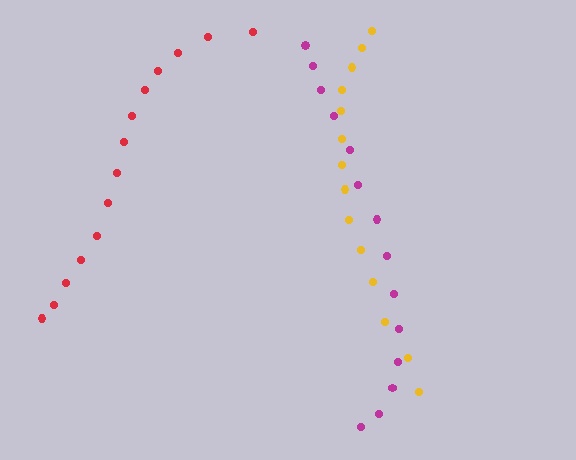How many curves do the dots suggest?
There are 3 distinct paths.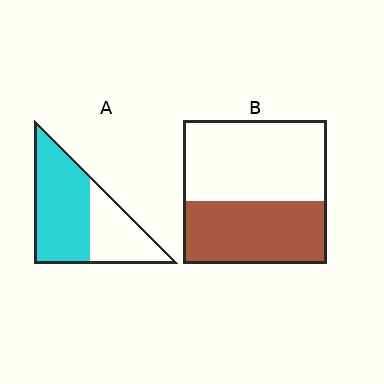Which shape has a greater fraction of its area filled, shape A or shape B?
Shape A.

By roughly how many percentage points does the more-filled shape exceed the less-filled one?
By roughly 20 percentage points (A over B).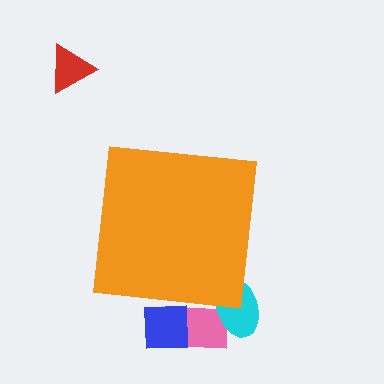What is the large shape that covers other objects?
An orange square.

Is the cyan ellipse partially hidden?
Yes, the cyan ellipse is partially hidden behind the orange square.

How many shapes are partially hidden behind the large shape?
3 shapes are partially hidden.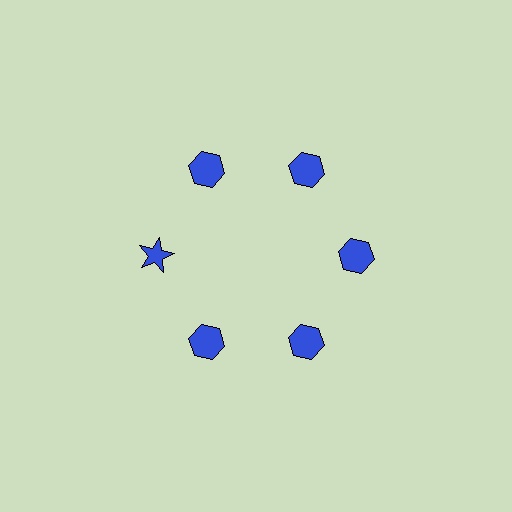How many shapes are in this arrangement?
There are 6 shapes arranged in a ring pattern.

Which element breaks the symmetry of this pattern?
The blue star at roughly the 9 o'clock position breaks the symmetry. All other shapes are blue hexagons.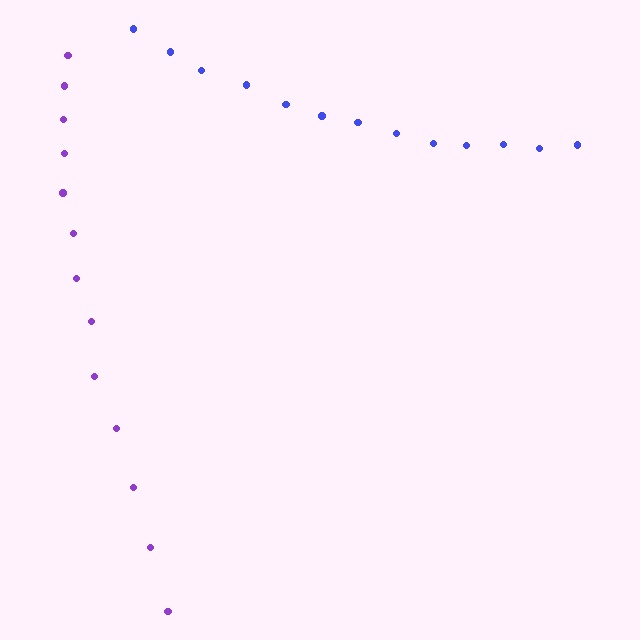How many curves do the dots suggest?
There are 2 distinct paths.